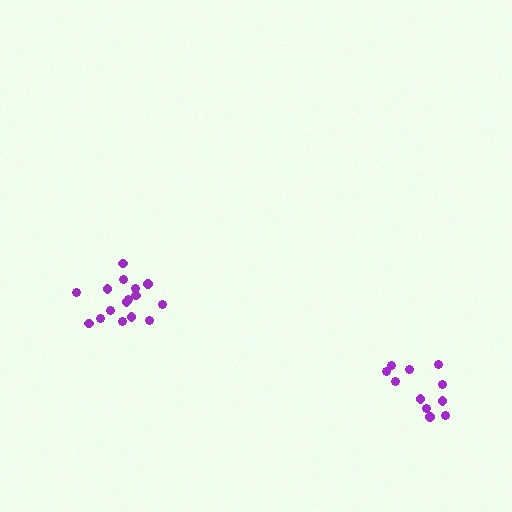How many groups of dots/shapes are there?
There are 2 groups.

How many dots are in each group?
Group 1: 11 dots, Group 2: 16 dots (27 total).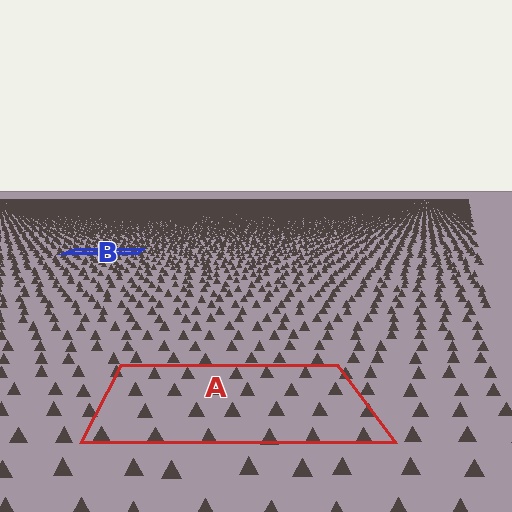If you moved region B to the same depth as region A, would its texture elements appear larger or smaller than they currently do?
They would appear larger. At a closer depth, the same texture elements are projected at a bigger on-screen size.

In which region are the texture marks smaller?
The texture marks are smaller in region B, because it is farther away.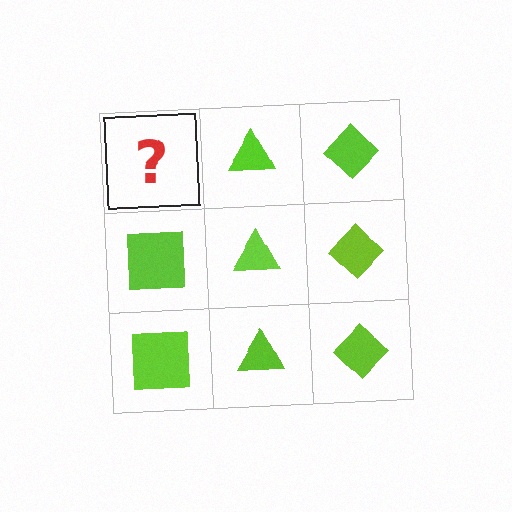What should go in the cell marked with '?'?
The missing cell should contain a lime square.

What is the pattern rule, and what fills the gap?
The rule is that each column has a consistent shape. The gap should be filled with a lime square.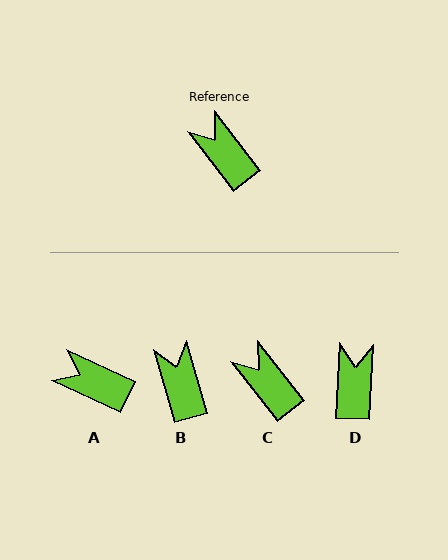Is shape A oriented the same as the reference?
No, it is off by about 27 degrees.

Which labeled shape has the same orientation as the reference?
C.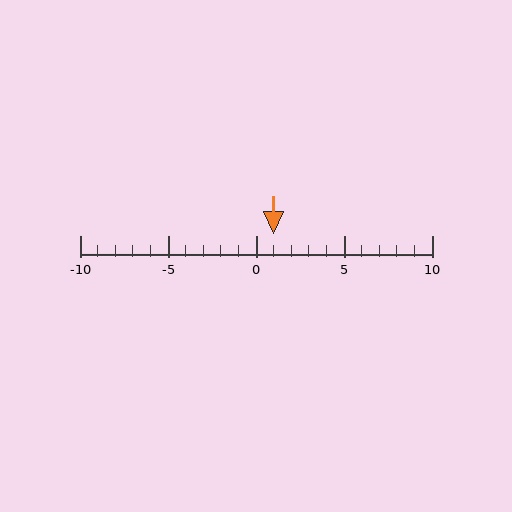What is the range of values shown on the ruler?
The ruler shows values from -10 to 10.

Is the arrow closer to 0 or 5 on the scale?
The arrow is closer to 0.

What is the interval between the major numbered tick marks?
The major tick marks are spaced 5 units apart.